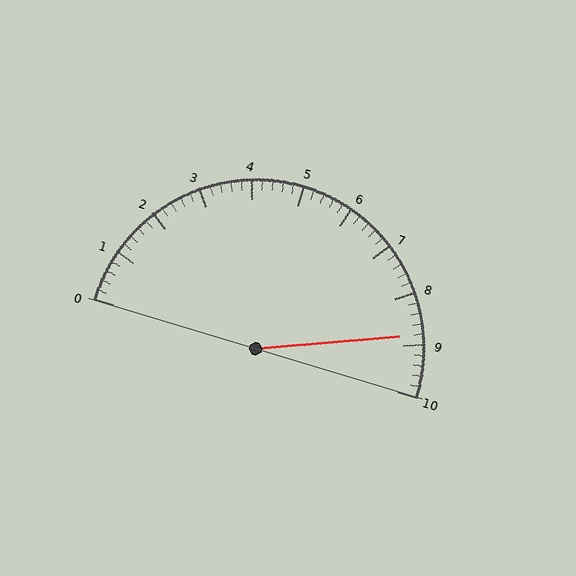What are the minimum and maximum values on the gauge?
The gauge ranges from 0 to 10.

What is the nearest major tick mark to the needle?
The nearest major tick mark is 9.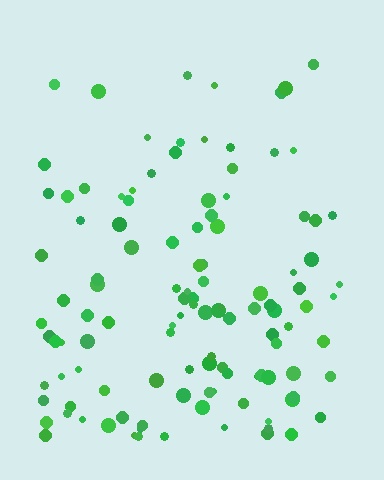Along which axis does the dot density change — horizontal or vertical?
Vertical.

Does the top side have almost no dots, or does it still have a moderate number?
Still a moderate number, just noticeably fewer than the bottom.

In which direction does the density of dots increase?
From top to bottom, with the bottom side densest.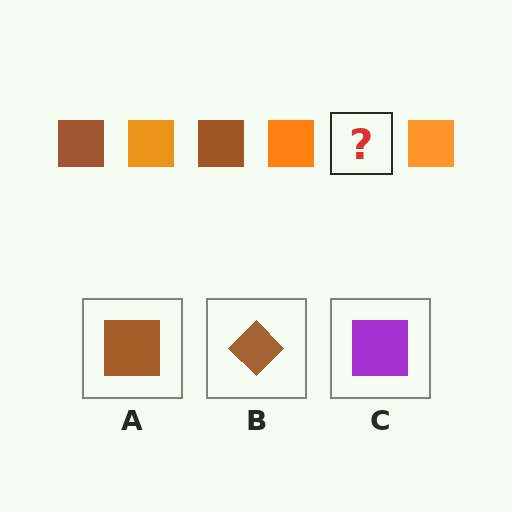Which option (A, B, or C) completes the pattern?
A.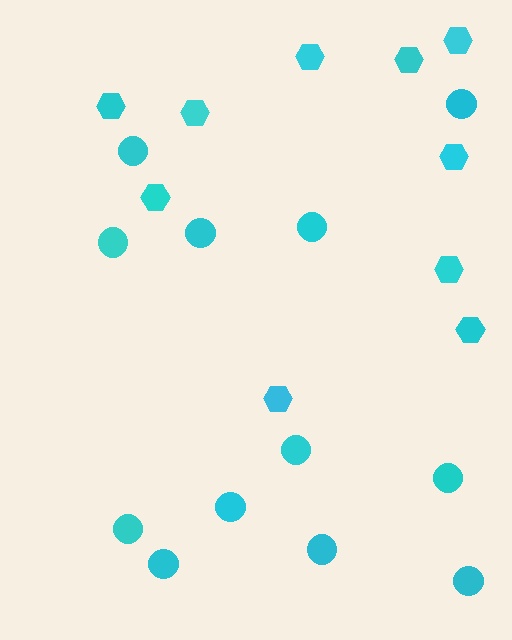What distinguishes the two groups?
There are 2 groups: one group of circles (12) and one group of hexagons (10).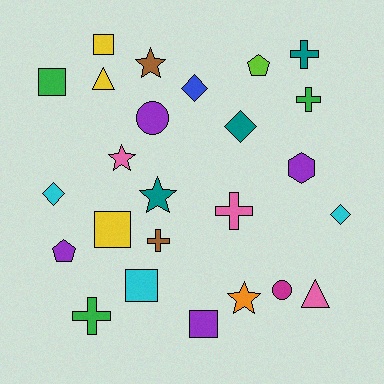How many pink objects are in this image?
There are 3 pink objects.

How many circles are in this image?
There are 2 circles.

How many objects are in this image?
There are 25 objects.